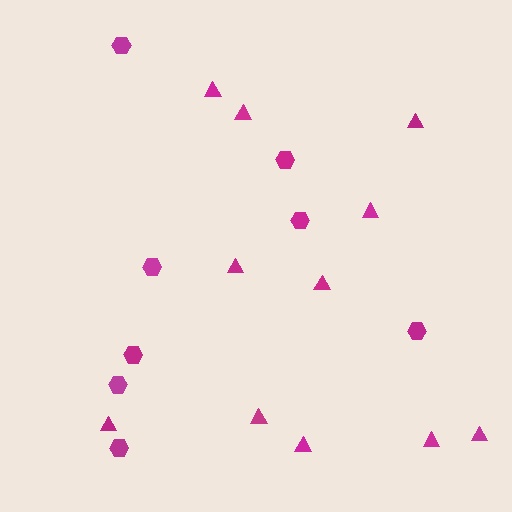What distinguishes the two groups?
There are 2 groups: one group of hexagons (8) and one group of triangles (11).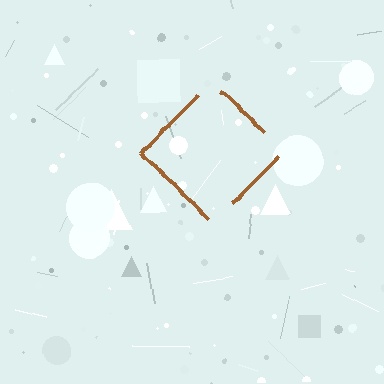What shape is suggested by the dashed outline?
The dashed outline suggests a diamond.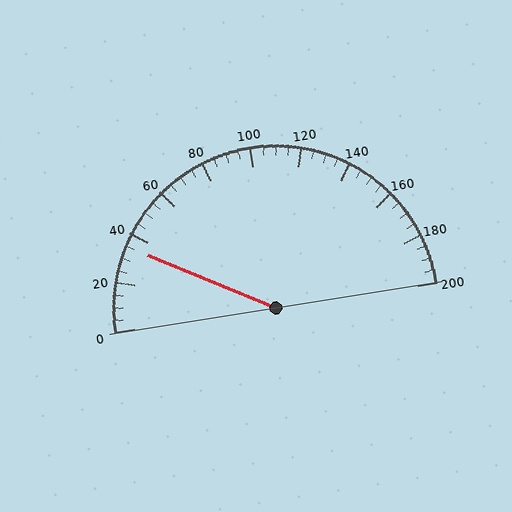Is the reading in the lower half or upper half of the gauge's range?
The reading is in the lower half of the range (0 to 200).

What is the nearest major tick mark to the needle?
The nearest major tick mark is 40.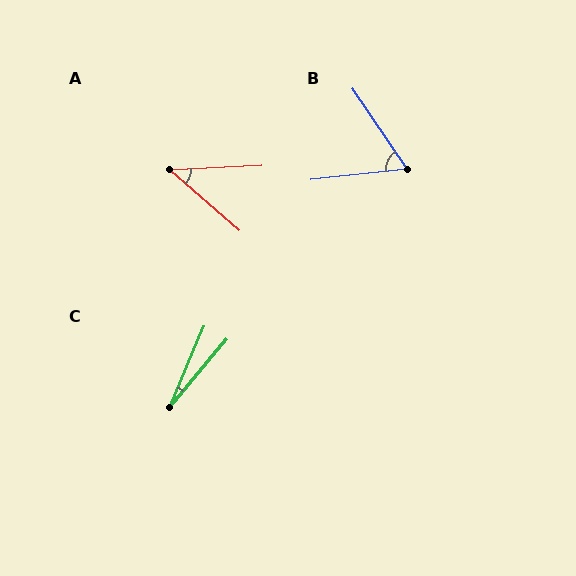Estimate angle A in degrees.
Approximately 44 degrees.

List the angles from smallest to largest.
C (17°), A (44°), B (62°).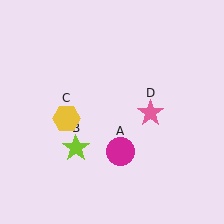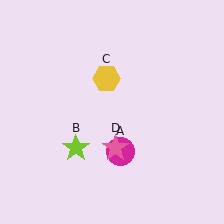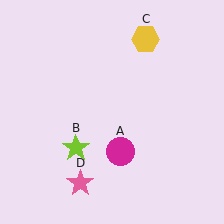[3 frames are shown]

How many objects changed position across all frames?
2 objects changed position: yellow hexagon (object C), pink star (object D).